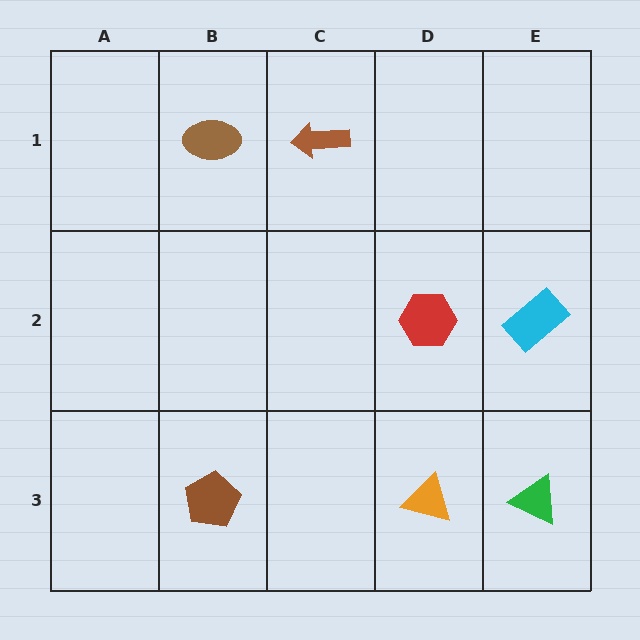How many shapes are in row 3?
3 shapes.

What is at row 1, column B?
A brown ellipse.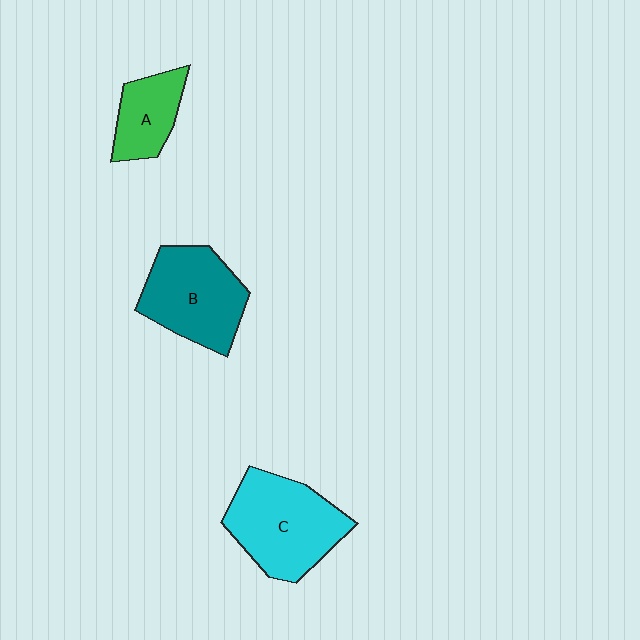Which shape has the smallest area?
Shape A (green).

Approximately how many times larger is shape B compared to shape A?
Approximately 1.7 times.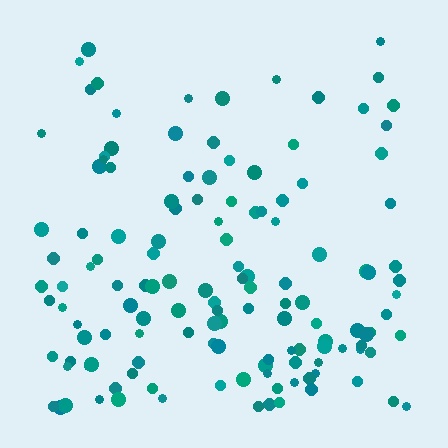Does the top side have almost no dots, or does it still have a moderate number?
Still a moderate number, just noticeably fewer than the bottom.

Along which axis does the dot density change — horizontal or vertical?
Vertical.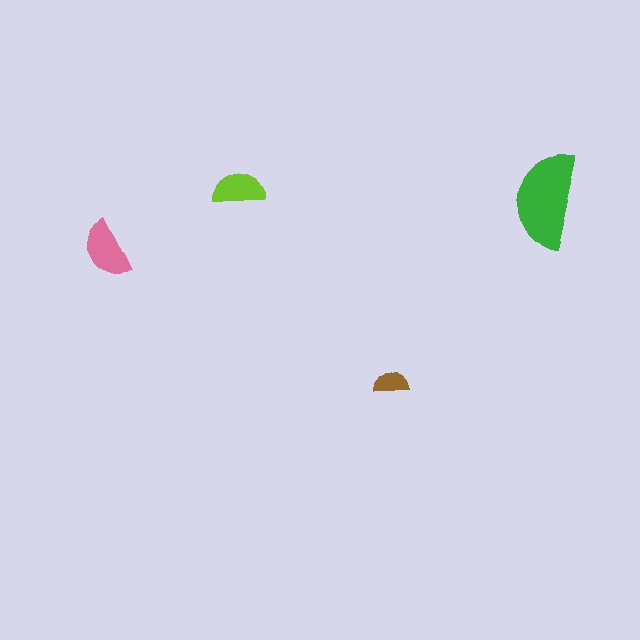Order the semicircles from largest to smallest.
the green one, the pink one, the lime one, the brown one.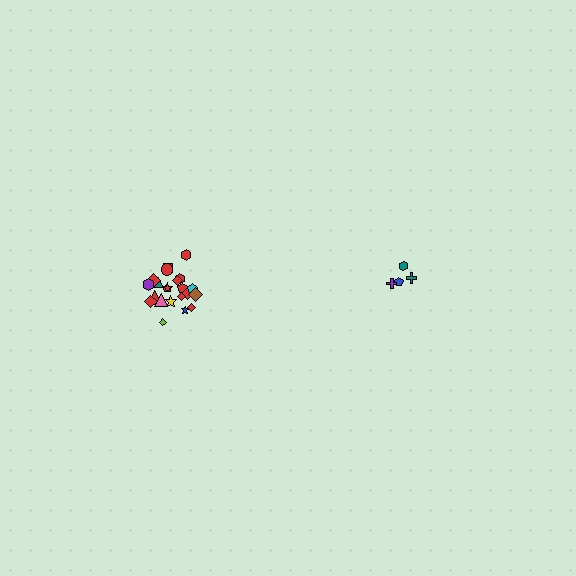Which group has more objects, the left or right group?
The left group.